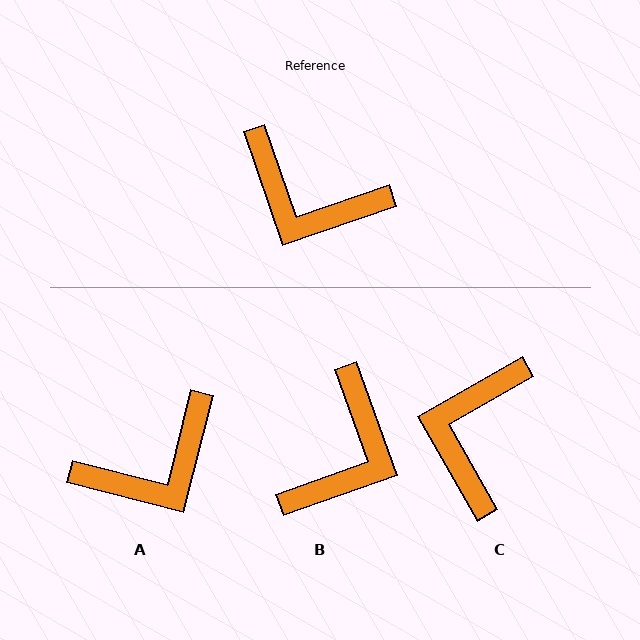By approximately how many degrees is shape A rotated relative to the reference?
Approximately 57 degrees counter-clockwise.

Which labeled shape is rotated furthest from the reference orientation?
B, about 91 degrees away.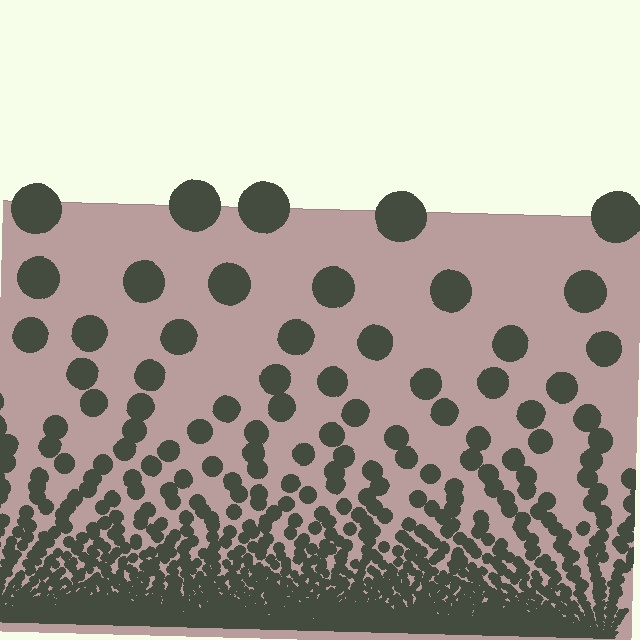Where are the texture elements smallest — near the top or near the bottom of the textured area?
Near the bottom.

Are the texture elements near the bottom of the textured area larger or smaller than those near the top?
Smaller. The gradient is inverted — elements near the bottom are smaller and denser.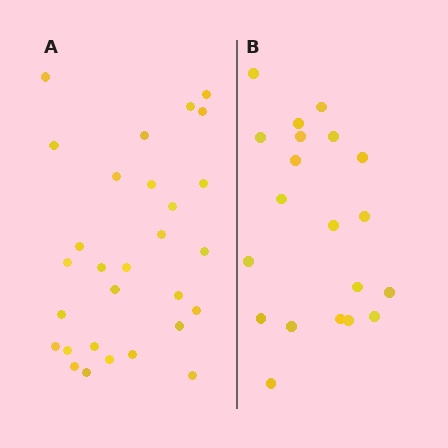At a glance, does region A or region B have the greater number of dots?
Region A (the left region) has more dots.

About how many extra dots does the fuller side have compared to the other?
Region A has roughly 8 or so more dots than region B.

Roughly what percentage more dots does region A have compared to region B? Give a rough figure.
About 45% more.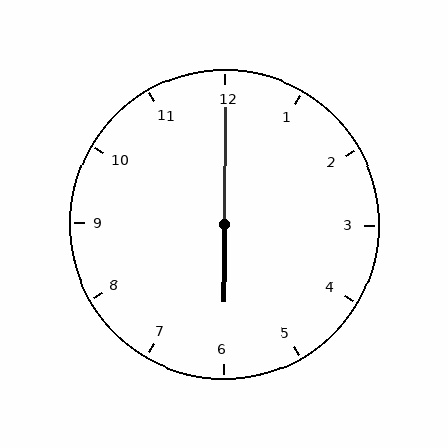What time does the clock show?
6:00.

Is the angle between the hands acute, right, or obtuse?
It is obtuse.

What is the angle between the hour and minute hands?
Approximately 180 degrees.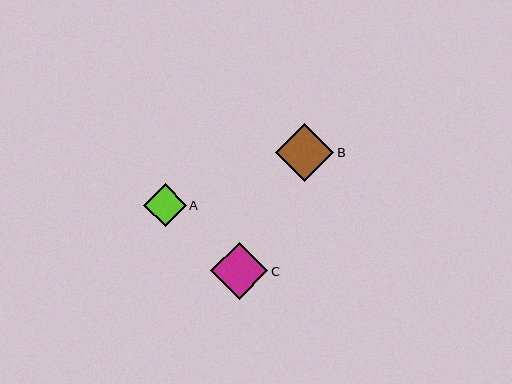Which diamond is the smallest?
Diamond A is the smallest with a size of approximately 42 pixels.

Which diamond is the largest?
Diamond B is the largest with a size of approximately 59 pixels.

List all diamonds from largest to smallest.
From largest to smallest: B, C, A.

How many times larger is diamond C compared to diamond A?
Diamond C is approximately 1.4 times the size of diamond A.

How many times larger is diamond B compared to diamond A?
Diamond B is approximately 1.4 times the size of diamond A.